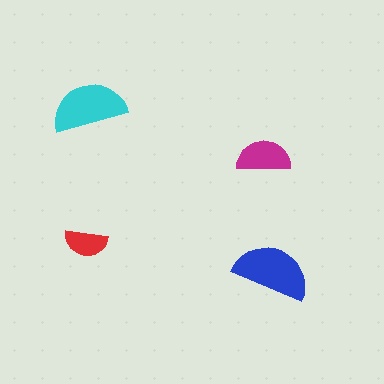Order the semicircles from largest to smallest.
the blue one, the cyan one, the magenta one, the red one.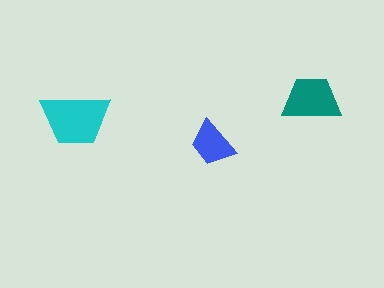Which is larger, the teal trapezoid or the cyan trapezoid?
The cyan one.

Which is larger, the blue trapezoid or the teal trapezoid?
The teal one.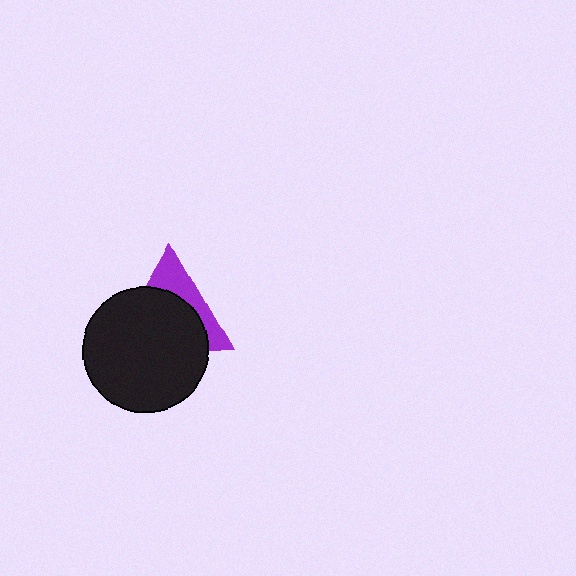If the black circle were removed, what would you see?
You would see the complete purple triangle.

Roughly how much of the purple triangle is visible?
A small part of it is visible (roughly 35%).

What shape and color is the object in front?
The object in front is a black circle.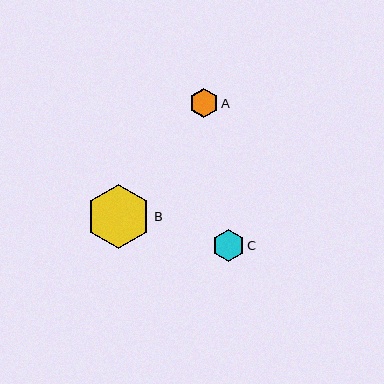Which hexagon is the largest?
Hexagon B is the largest with a size of approximately 65 pixels.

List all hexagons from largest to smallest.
From largest to smallest: B, C, A.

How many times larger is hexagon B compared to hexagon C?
Hexagon B is approximately 2.0 times the size of hexagon C.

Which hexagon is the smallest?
Hexagon A is the smallest with a size of approximately 29 pixels.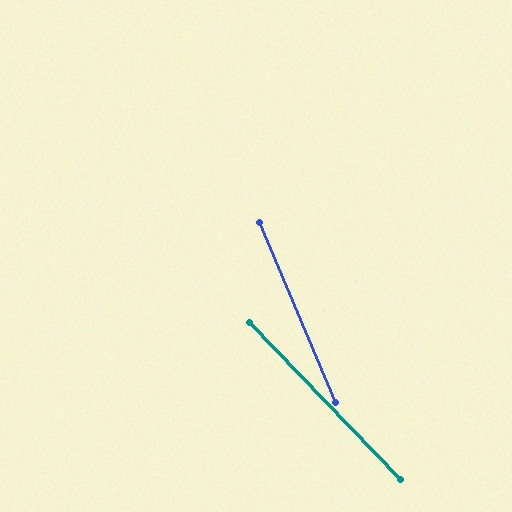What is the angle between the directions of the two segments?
Approximately 21 degrees.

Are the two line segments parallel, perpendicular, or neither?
Neither parallel nor perpendicular — they differ by about 21°.